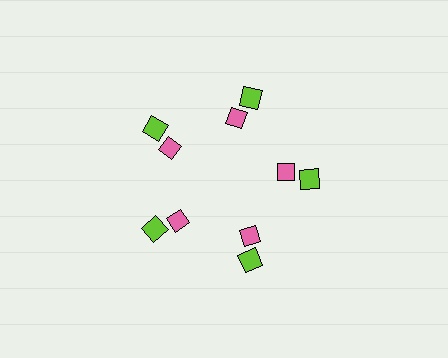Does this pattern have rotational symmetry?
Yes, this pattern has 5-fold rotational symmetry. It looks the same after rotating 72 degrees around the center.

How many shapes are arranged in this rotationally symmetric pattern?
There are 10 shapes, arranged in 5 groups of 2.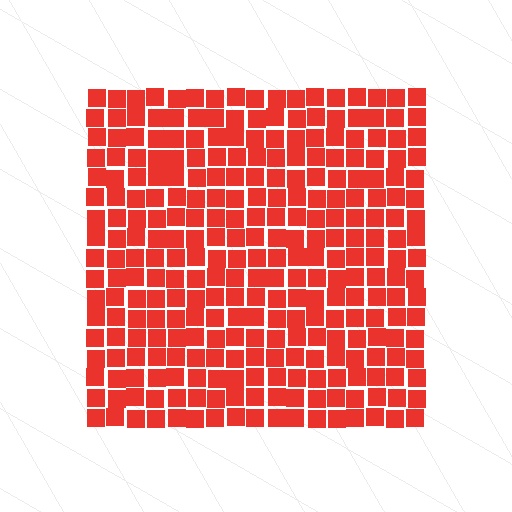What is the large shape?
The large shape is a square.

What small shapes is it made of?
It is made of small squares.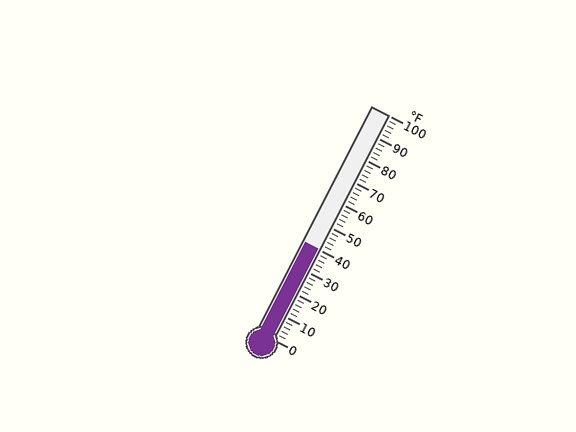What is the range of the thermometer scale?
The thermometer scale ranges from 0°F to 100°F.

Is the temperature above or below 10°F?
The temperature is above 10°F.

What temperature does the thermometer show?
The thermometer shows approximately 40°F.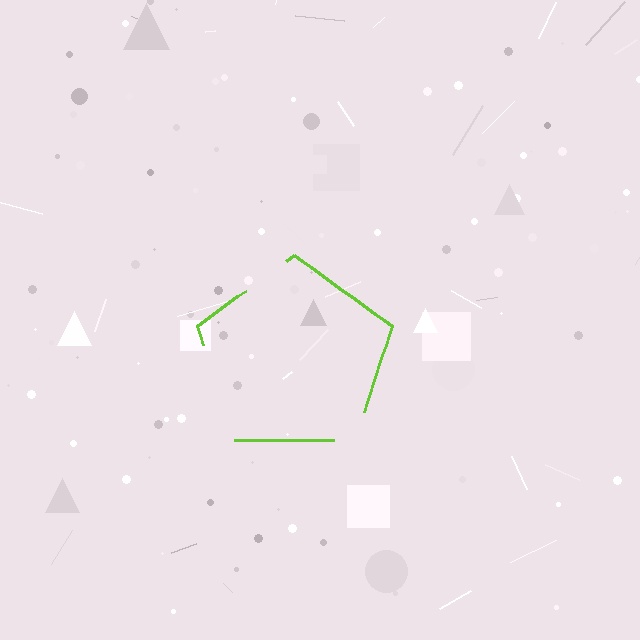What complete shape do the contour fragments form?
The contour fragments form a pentagon.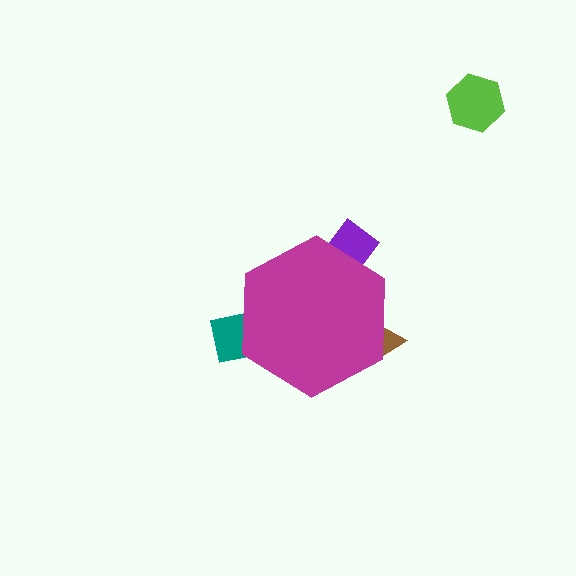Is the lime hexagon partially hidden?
No, the lime hexagon is fully visible.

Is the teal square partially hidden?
Yes, the teal square is partially hidden behind the magenta hexagon.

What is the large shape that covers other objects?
A magenta hexagon.